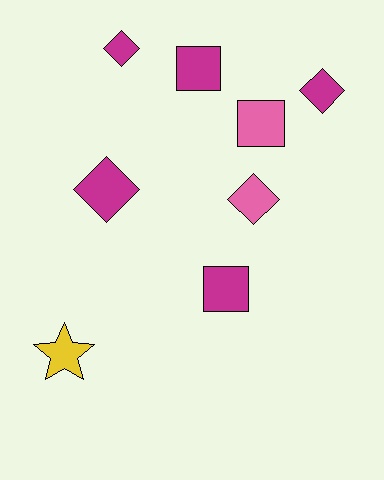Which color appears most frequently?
Magenta, with 5 objects.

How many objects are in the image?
There are 8 objects.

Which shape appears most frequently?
Diamond, with 4 objects.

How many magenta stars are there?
There are no magenta stars.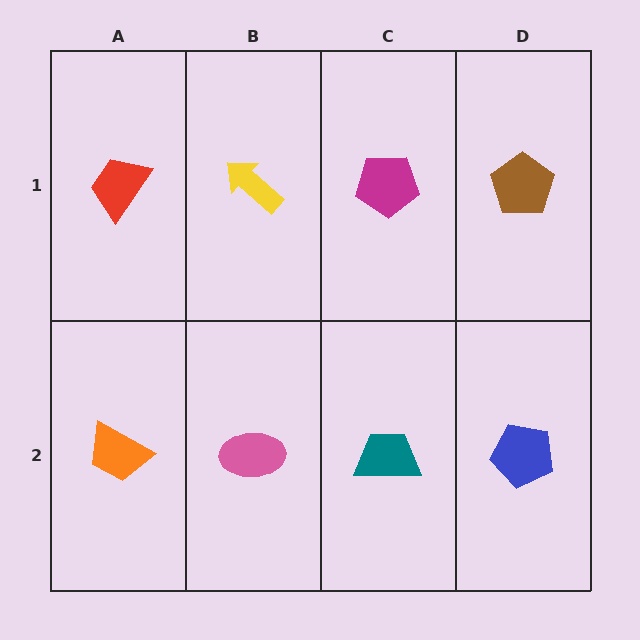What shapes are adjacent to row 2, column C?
A magenta pentagon (row 1, column C), a pink ellipse (row 2, column B), a blue pentagon (row 2, column D).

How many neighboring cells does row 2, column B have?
3.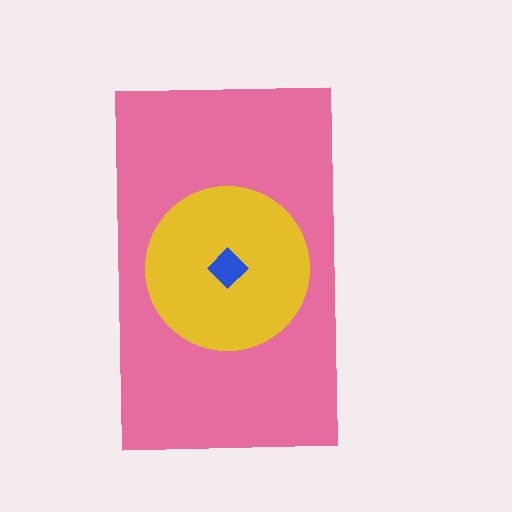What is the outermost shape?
The pink rectangle.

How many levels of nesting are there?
3.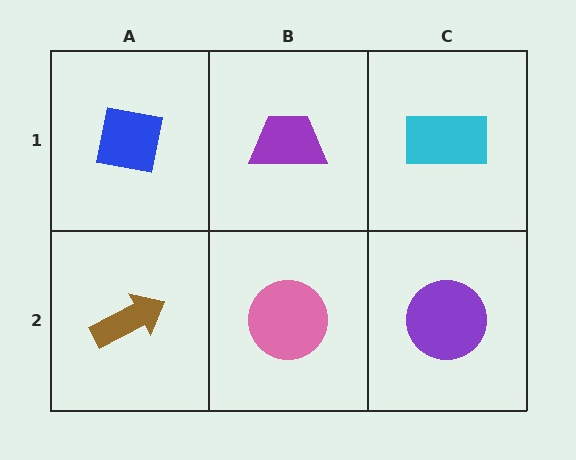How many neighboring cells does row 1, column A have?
2.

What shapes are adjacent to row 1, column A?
A brown arrow (row 2, column A), a purple trapezoid (row 1, column B).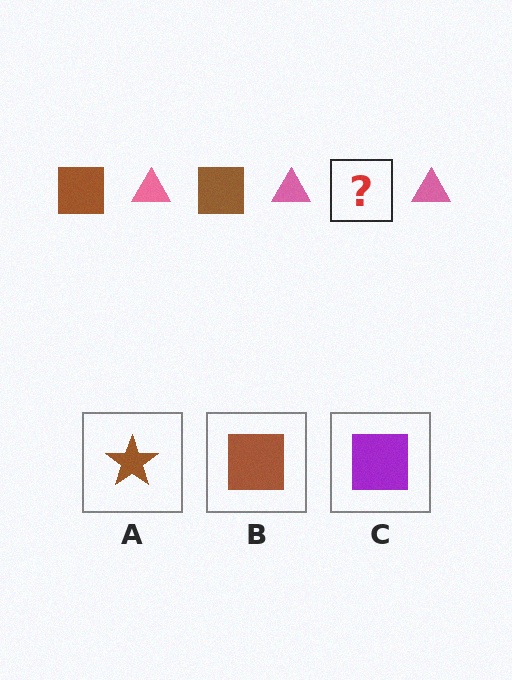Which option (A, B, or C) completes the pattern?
B.